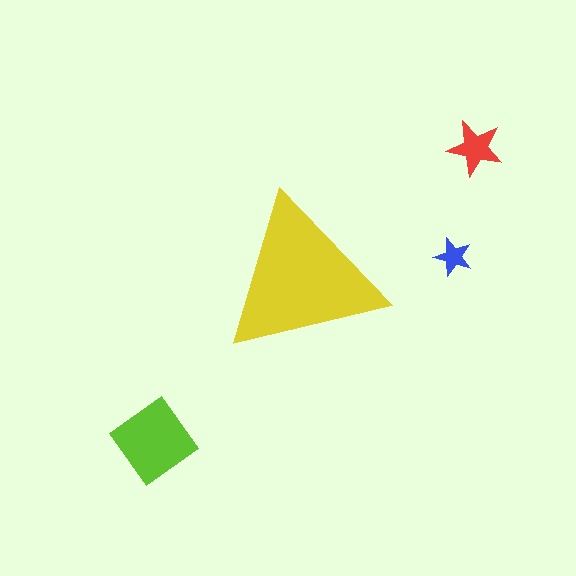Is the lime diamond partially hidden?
No, the lime diamond is fully visible.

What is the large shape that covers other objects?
A yellow triangle.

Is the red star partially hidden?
No, the red star is fully visible.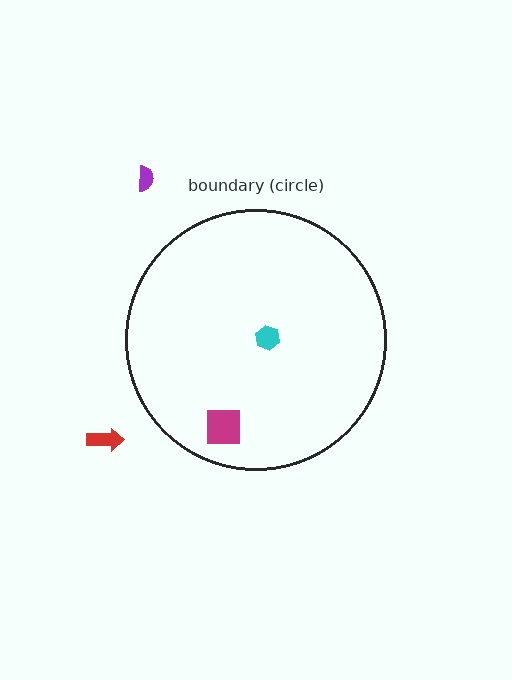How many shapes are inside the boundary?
2 inside, 2 outside.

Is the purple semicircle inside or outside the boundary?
Outside.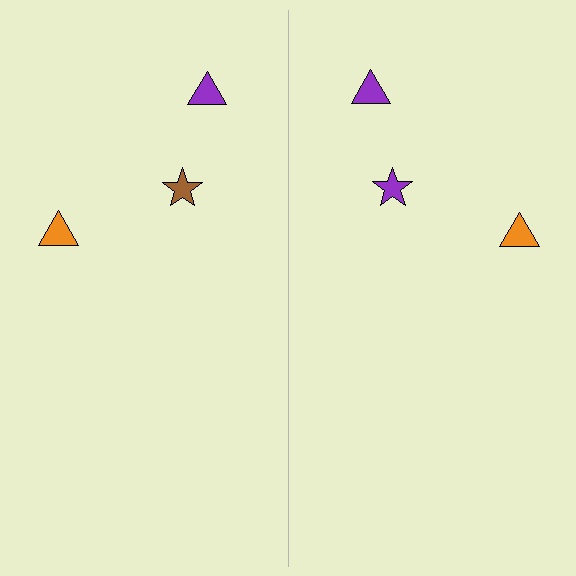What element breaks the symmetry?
The purple star on the right side breaks the symmetry — its mirror counterpart is brown.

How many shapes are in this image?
There are 6 shapes in this image.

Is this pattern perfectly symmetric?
No, the pattern is not perfectly symmetric. The purple star on the right side breaks the symmetry — its mirror counterpart is brown.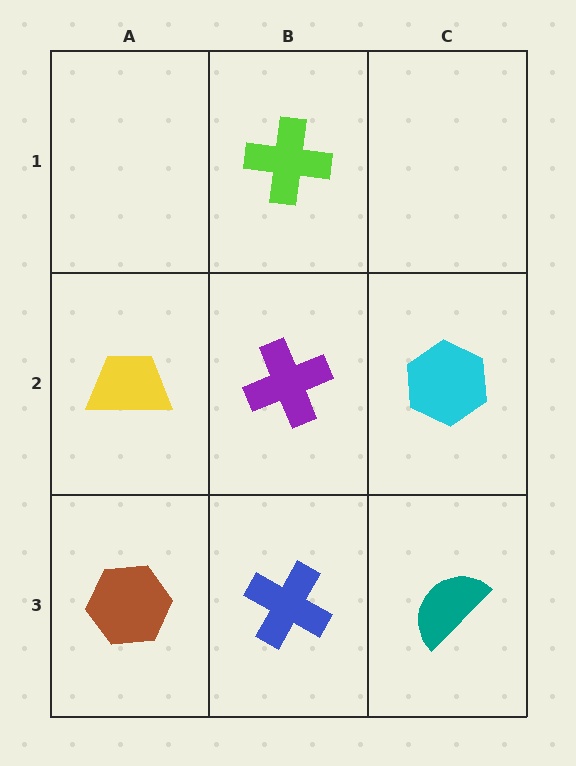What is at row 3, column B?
A blue cross.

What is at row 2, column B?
A purple cross.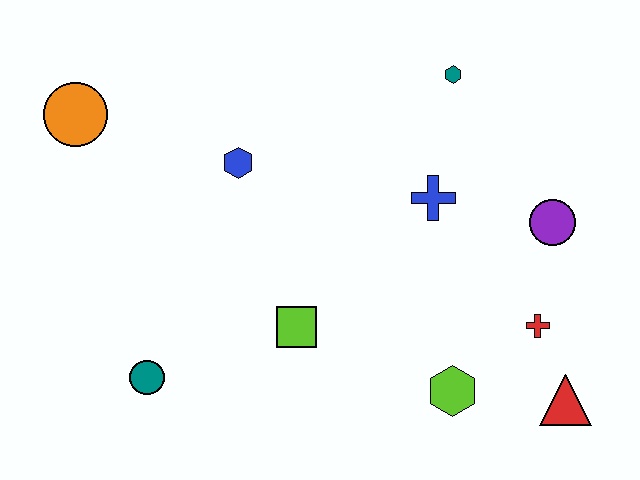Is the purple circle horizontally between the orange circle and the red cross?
No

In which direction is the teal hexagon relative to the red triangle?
The teal hexagon is above the red triangle.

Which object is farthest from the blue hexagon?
The red triangle is farthest from the blue hexagon.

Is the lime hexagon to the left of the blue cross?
No